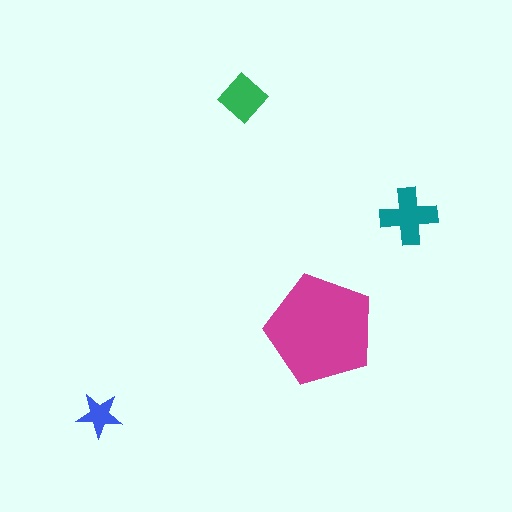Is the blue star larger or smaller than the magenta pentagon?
Smaller.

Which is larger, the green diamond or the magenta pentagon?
The magenta pentagon.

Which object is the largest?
The magenta pentagon.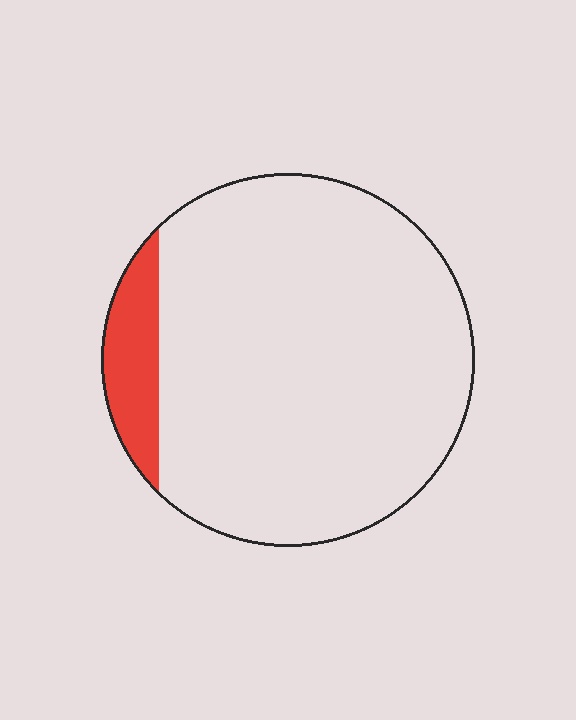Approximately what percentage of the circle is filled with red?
Approximately 10%.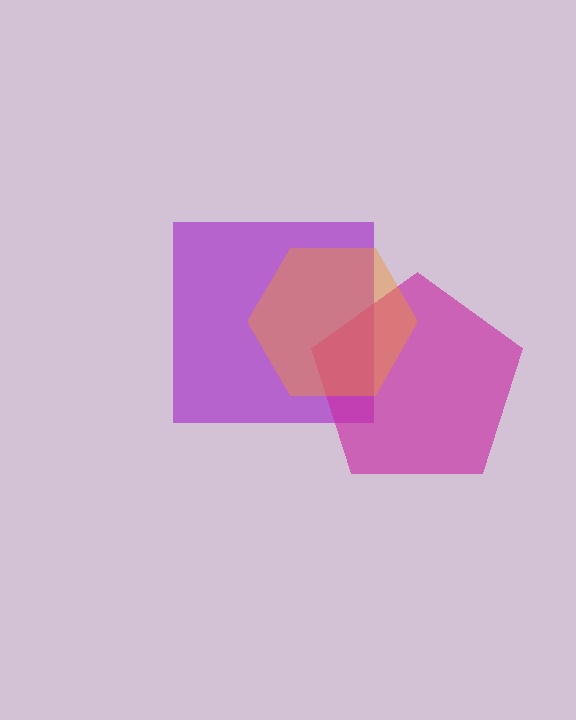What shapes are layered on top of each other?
The layered shapes are: a purple square, a magenta pentagon, an orange hexagon.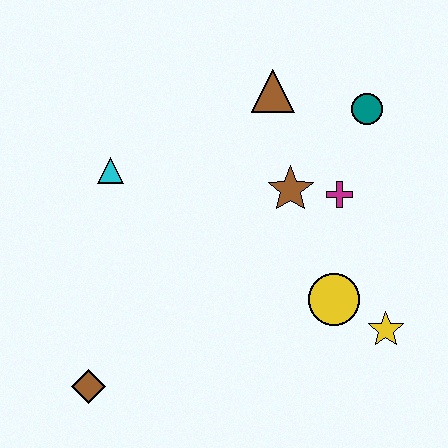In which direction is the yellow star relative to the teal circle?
The yellow star is below the teal circle.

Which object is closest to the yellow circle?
The yellow star is closest to the yellow circle.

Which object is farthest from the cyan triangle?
The yellow star is farthest from the cyan triangle.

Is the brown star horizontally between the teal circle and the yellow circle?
No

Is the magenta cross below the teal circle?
Yes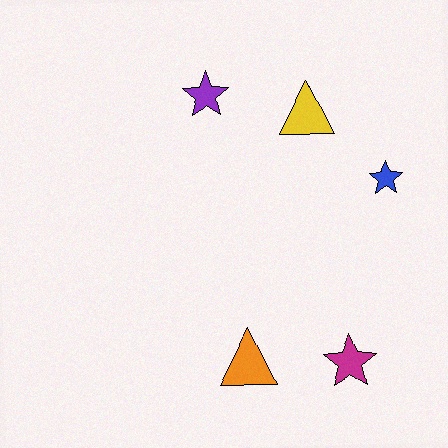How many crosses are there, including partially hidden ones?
There are no crosses.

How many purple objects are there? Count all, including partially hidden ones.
There is 1 purple object.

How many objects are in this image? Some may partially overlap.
There are 5 objects.